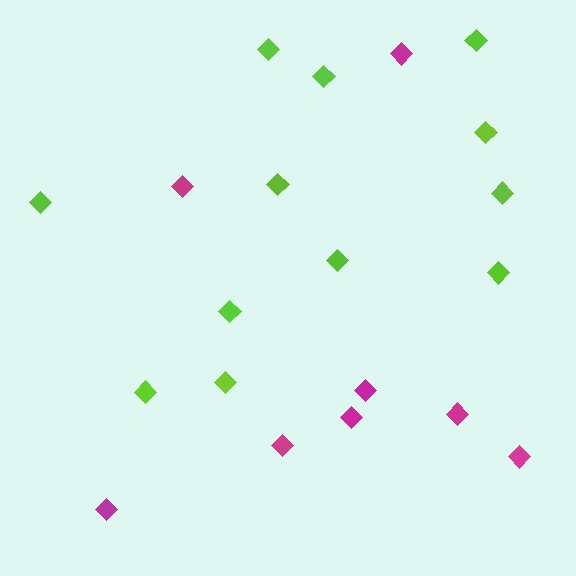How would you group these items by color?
There are 2 groups: one group of lime diamonds (12) and one group of magenta diamonds (8).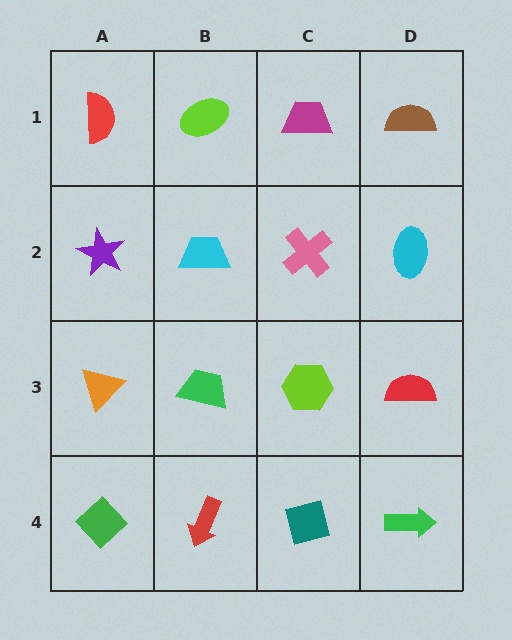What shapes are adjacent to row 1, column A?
A purple star (row 2, column A), a lime ellipse (row 1, column B).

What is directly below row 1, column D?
A cyan ellipse.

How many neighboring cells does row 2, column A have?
3.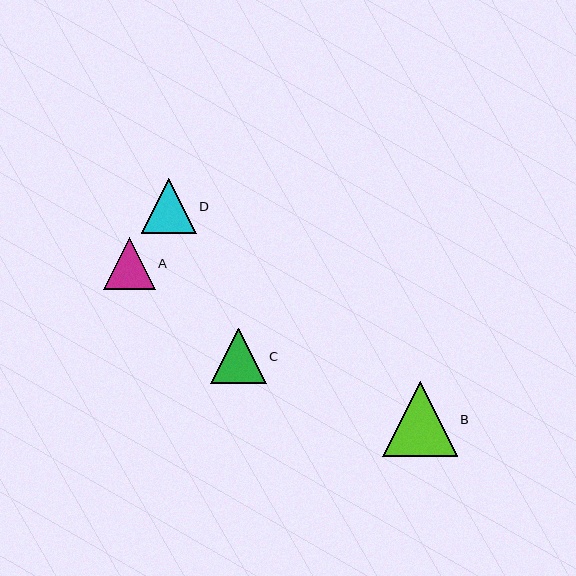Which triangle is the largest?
Triangle B is the largest with a size of approximately 74 pixels.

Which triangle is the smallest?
Triangle A is the smallest with a size of approximately 52 pixels.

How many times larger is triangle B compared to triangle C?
Triangle B is approximately 1.3 times the size of triangle C.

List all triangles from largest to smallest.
From largest to smallest: B, D, C, A.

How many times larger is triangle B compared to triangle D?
Triangle B is approximately 1.3 times the size of triangle D.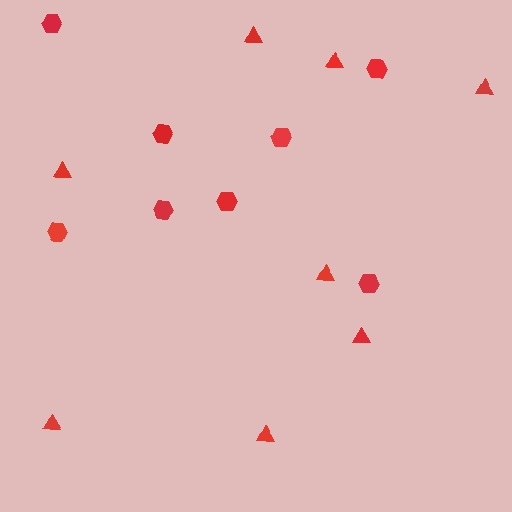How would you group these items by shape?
There are 2 groups: one group of triangles (8) and one group of hexagons (8).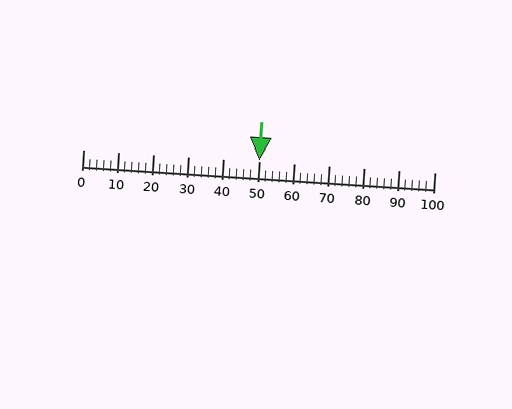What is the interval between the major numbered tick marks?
The major tick marks are spaced 10 units apart.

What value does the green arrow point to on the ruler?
The green arrow points to approximately 50.